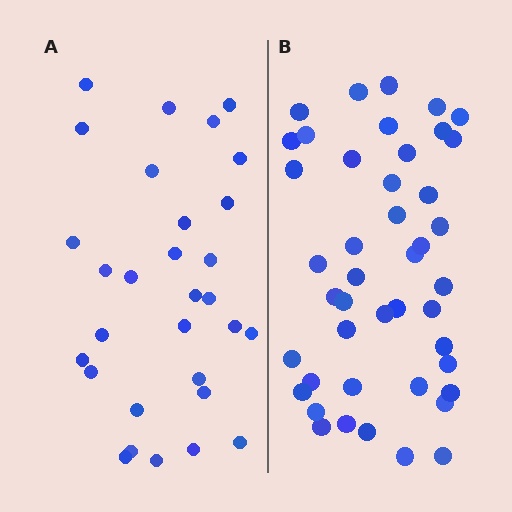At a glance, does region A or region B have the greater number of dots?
Region B (the right region) has more dots.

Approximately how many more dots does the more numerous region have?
Region B has approximately 15 more dots than region A.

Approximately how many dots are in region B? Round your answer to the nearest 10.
About 40 dots. (The exact count is 44, which rounds to 40.)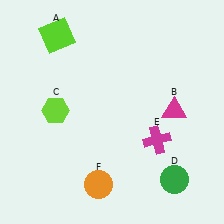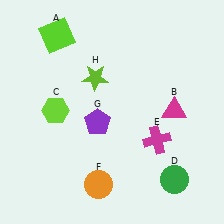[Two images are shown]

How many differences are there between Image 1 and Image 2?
There are 2 differences between the two images.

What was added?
A purple pentagon (G), a lime star (H) were added in Image 2.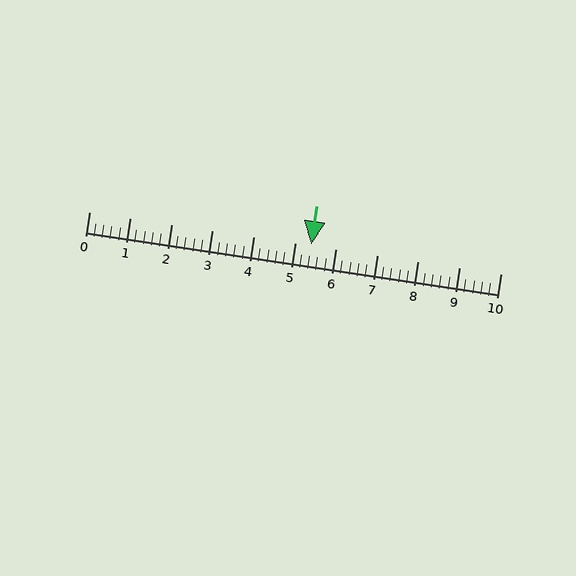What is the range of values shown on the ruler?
The ruler shows values from 0 to 10.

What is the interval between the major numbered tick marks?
The major tick marks are spaced 1 units apart.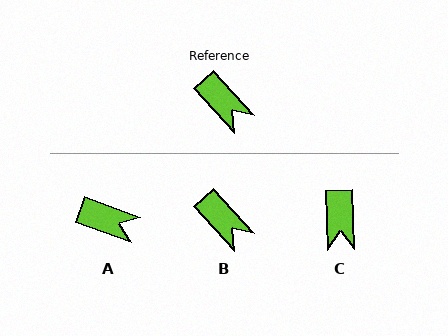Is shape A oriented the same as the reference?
No, it is off by about 28 degrees.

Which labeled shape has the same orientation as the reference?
B.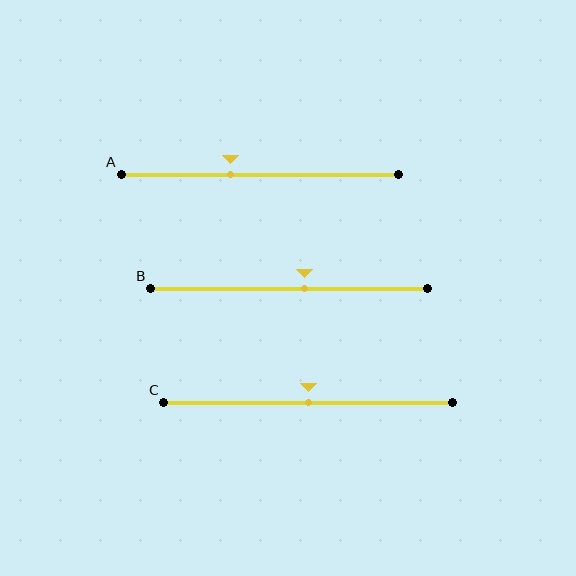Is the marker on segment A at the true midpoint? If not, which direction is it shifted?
No, the marker on segment A is shifted to the left by about 11% of the segment length.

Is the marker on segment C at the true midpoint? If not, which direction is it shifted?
Yes, the marker on segment C is at the true midpoint.